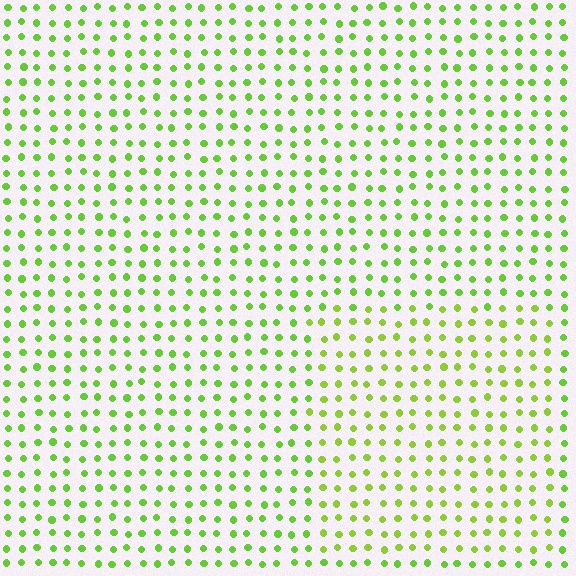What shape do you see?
I see a rectangle.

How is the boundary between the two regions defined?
The boundary is defined purely by a slight shift in hue (about 16 degrees). Spacing, size, and orientation are identical on both sides.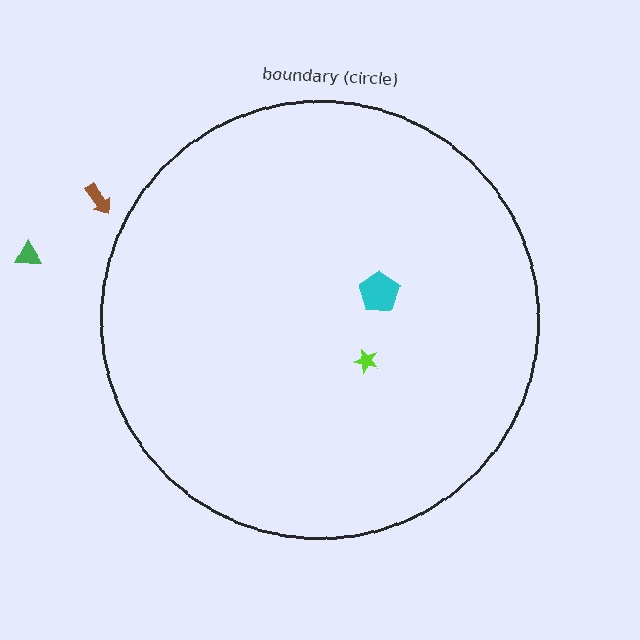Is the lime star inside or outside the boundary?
Inside.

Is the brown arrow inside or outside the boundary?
Outside.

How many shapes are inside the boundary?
2 inside, 2 outside.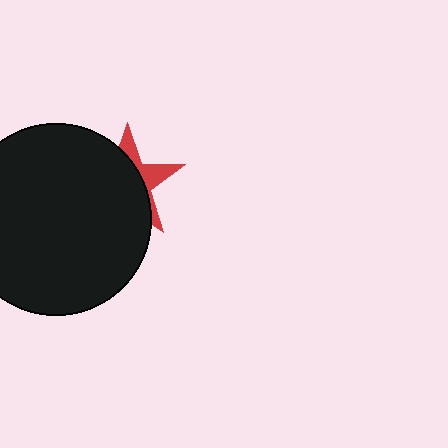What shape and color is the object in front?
The object in front is a black circle.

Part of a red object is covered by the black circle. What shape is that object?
It is a star.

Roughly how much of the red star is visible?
A small part of it is visible (roughly 31%).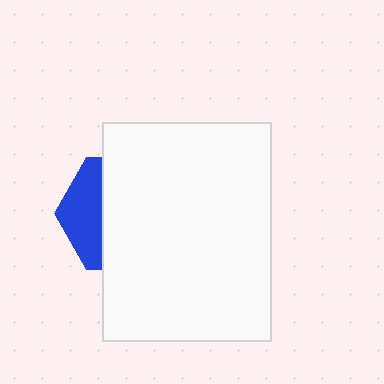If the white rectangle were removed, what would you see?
You would see the complete blue hexagon.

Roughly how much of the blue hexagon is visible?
A small part of it is visible (roughly 32%).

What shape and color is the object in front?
The object in front is a white rectangle.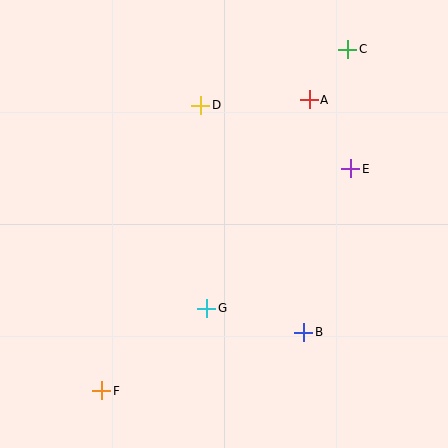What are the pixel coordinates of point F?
Point F is at (102, 391).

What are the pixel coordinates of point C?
Point C is at (348, 49).